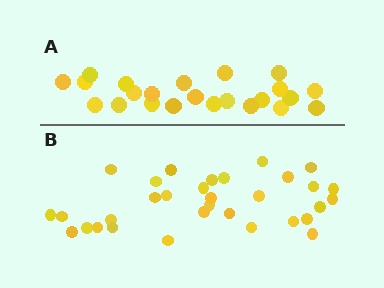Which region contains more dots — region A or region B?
Region B (the bottom region) has more dots.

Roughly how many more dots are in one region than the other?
Region B has roughly 8 or so more dots than region A.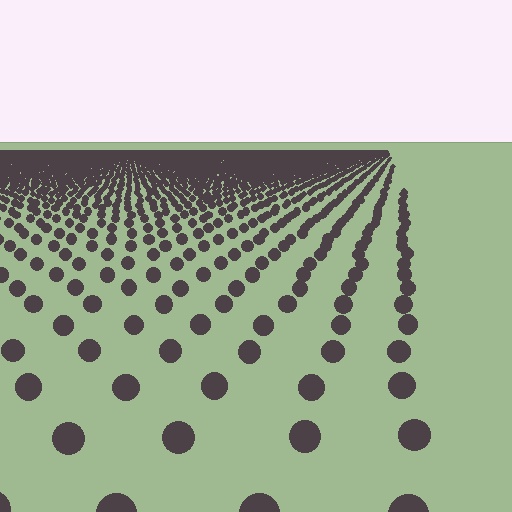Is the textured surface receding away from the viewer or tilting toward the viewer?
The surface is receding away from the viewer. Texture elements get smaller and denser toward the top.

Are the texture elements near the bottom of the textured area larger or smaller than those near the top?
Larger. Near the bottom, elements are closer to the viewer and appear at a bigger on-screen size.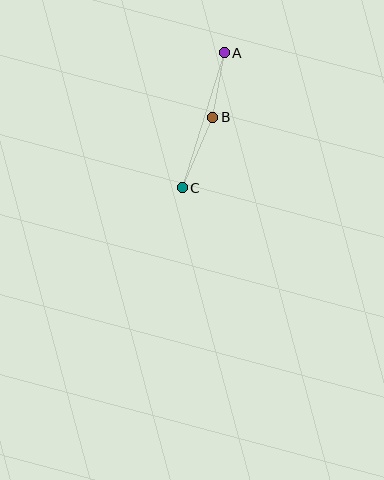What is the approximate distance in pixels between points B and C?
The distance between B and C is approximately 77 pixels.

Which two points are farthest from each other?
Points A and C are farthest from each other.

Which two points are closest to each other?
Points A and B are closest to each other.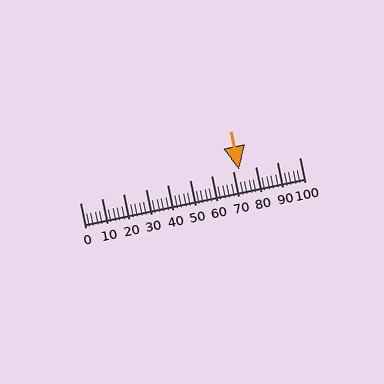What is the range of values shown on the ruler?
The ruler shows values from 0 to 100.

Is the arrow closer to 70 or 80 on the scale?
The arrow is closer to 70.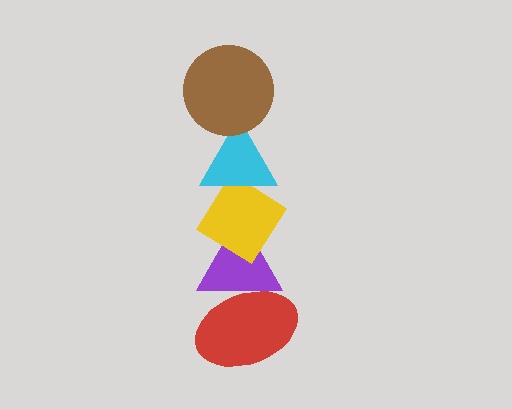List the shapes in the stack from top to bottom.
From top to bottom: the brown circle, the cyan triangle, the yellow diamond, the purple triangle, the red ellipse.